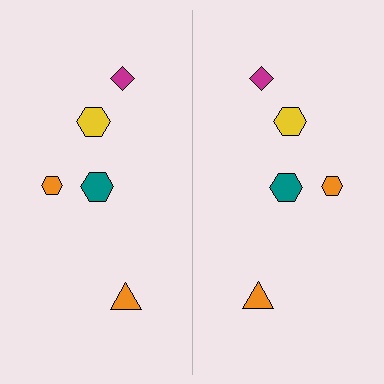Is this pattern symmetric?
Yes, this pattern has bilateral (reflection) symmetry.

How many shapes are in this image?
There are 10 shapes in this image.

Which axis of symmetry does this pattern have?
The pattern has a vertical axis of symmetry running through the center of the image.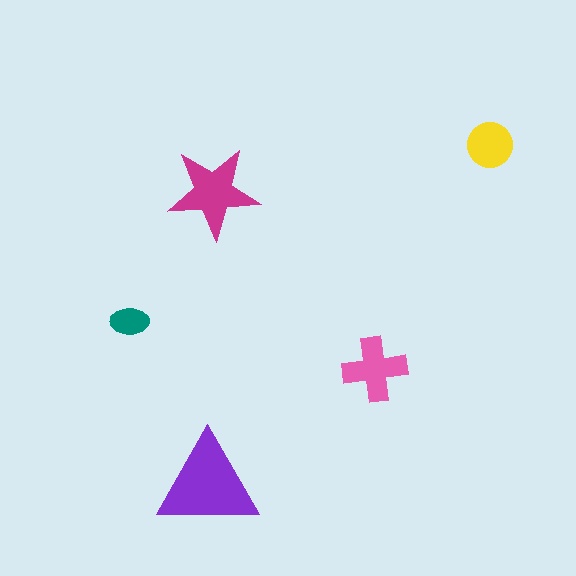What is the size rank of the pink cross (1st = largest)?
3rd.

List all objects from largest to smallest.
The purple triangle, the magenta star, the pink cross, the yellow circle, the teal ellipse.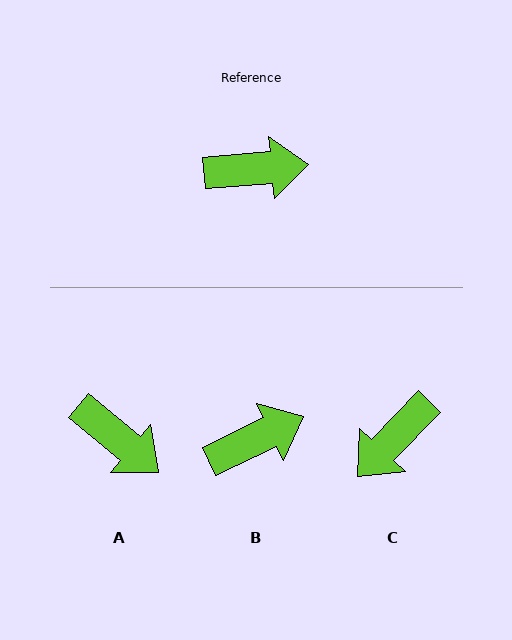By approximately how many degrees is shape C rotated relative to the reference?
Approximately 139 degrees clockwise.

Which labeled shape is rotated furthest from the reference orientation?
C, about 139 degrees away.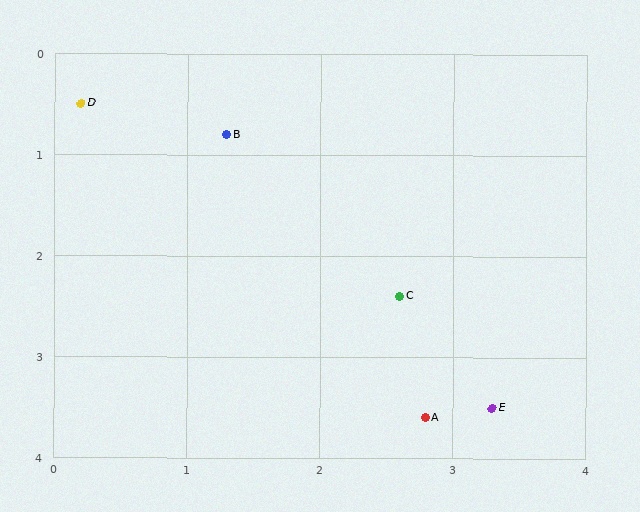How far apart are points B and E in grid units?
Points B and E are about 3.4 grid units apart.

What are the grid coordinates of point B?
Point B is at approximately (1.3, 0.8).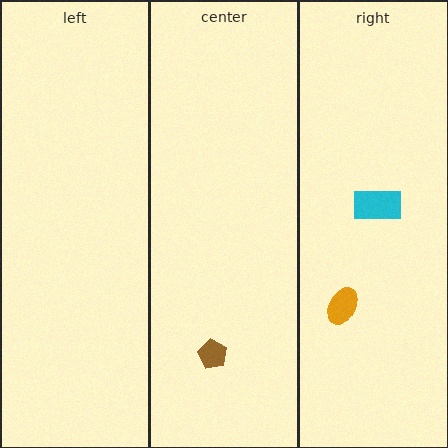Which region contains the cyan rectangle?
The right region.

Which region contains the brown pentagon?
The center region.